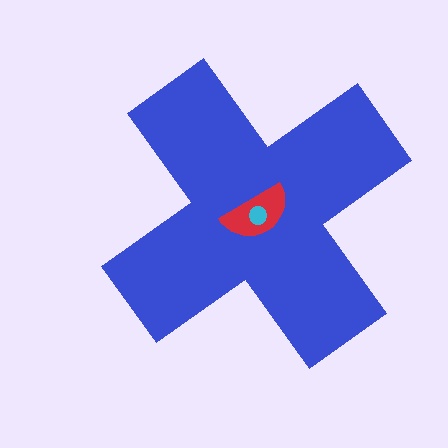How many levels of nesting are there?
3.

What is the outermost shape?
The blue cross.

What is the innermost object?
The cyan circle.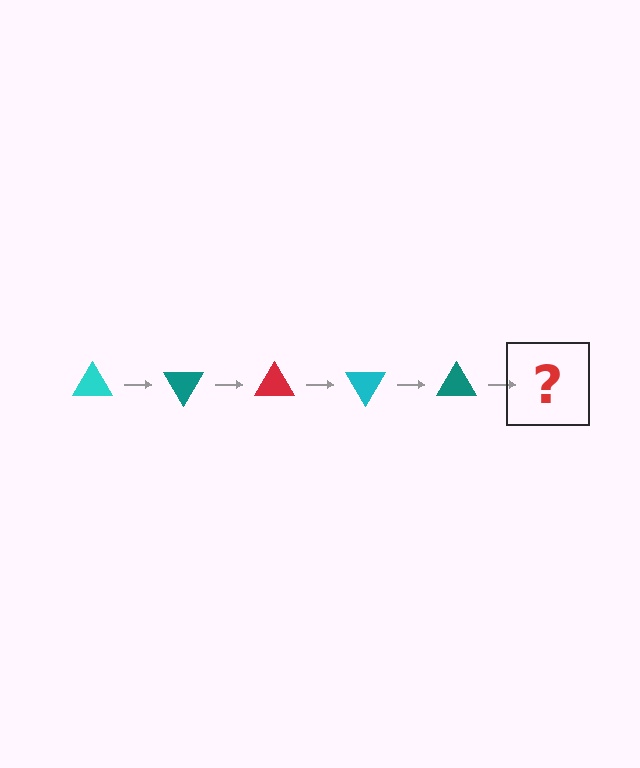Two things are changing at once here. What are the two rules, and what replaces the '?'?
The two rules are that it rotates 60 degrees each step and the color cycles through cyan, teal, and red. The '?' should be a red triangle, rotated 300 degrees from the start.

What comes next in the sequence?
The next element should be a red triangle, rotated 300 degrees from the start.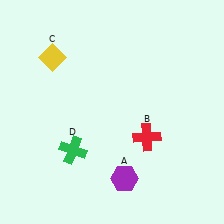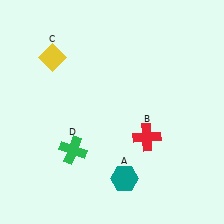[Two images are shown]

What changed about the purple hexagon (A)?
In Image 1, A is purple. In Image 2, it changed to teal.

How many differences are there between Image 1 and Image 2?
There is 1 difference between the two images.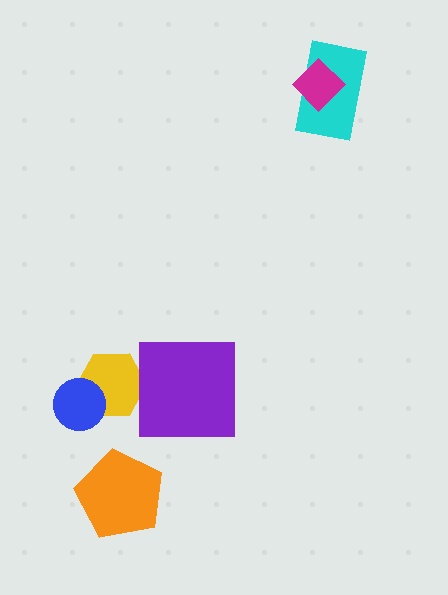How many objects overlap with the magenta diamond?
1 object overlaps with the magenta diamond.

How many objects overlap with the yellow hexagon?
1 object overlaps with the yellow hexagon.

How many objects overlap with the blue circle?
1 object overlaps with the blue circle.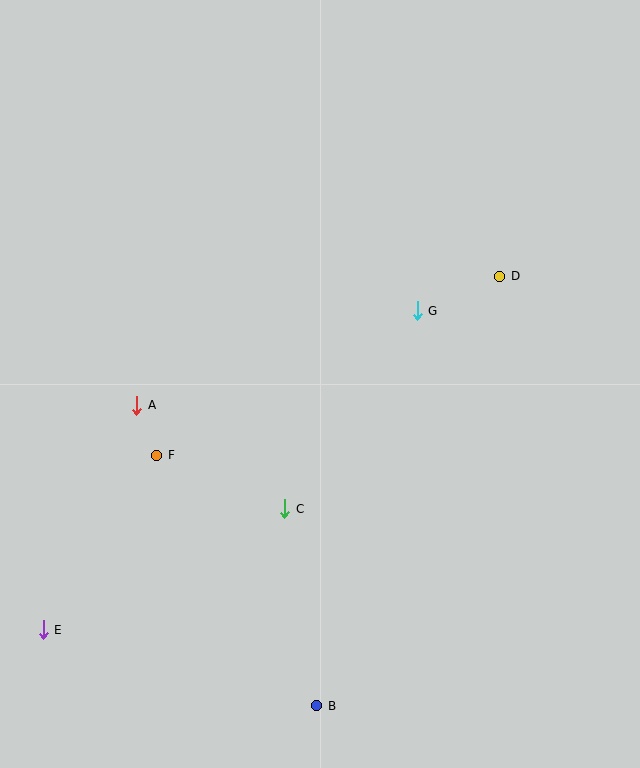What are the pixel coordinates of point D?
Point D is at (500, 276).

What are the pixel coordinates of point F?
Point F is at (157, 455).